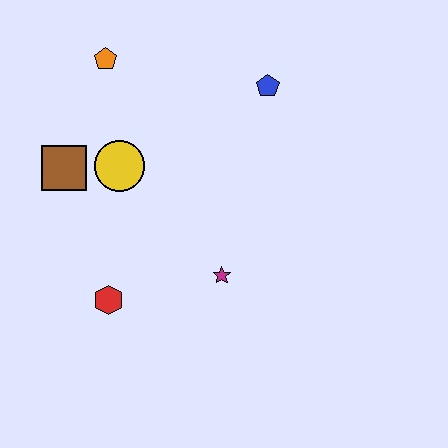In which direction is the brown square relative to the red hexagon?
The brown square is above the red hexagon.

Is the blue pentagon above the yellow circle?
Yes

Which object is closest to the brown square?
The yellow circle is closest to the brown square.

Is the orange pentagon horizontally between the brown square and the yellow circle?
Yes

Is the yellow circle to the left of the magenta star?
Yes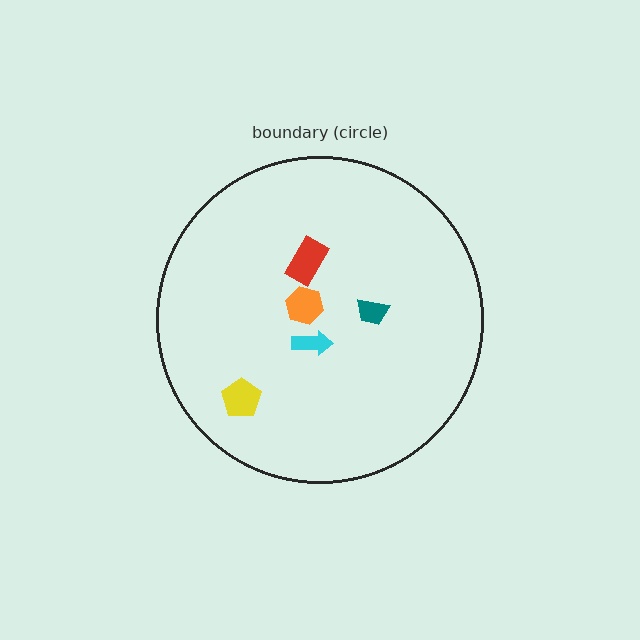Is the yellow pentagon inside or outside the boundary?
Inside.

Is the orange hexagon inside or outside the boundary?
Inside.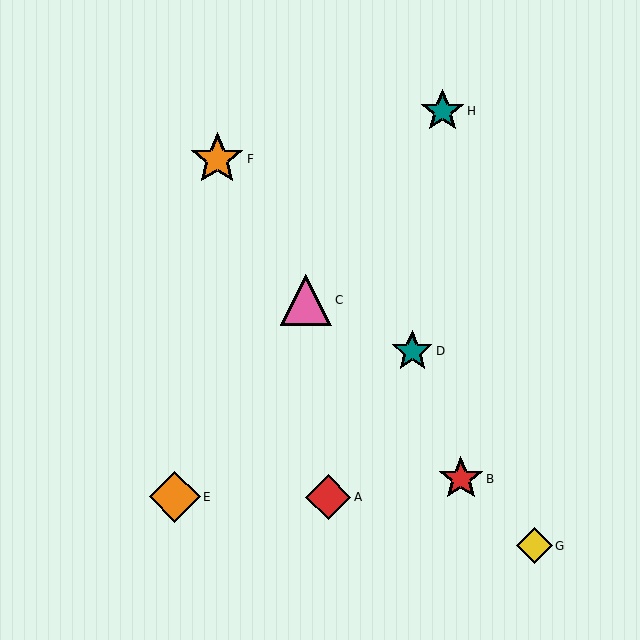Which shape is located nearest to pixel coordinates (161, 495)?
The orange diamond (labeled E) at (175, 497) is nearest to that location.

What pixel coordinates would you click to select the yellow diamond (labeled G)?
Click at (534, 546) to select the yellow diamond G.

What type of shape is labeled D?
Shape D is a teal star.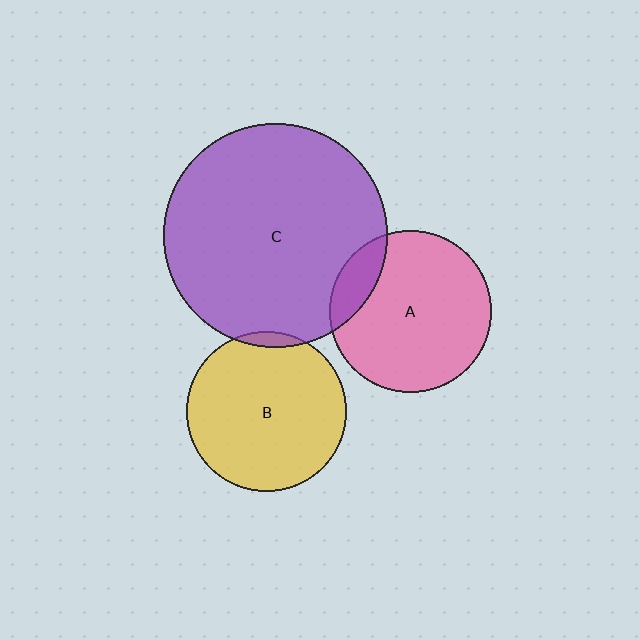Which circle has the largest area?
Circle C (purple).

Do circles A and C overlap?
Yes.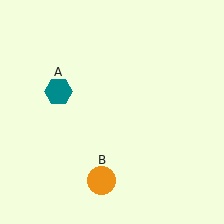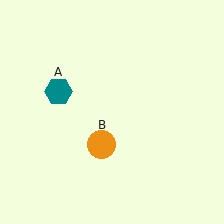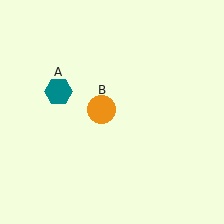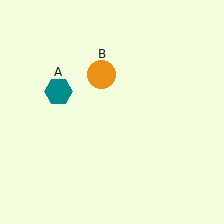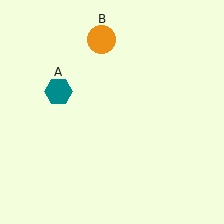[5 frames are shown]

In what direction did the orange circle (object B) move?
The orange circle (object B) moved up.